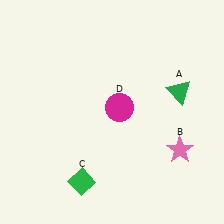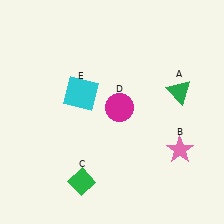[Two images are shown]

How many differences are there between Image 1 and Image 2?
There is 1 difference between the two images.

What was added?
A cyan square (E) was added in Image 2.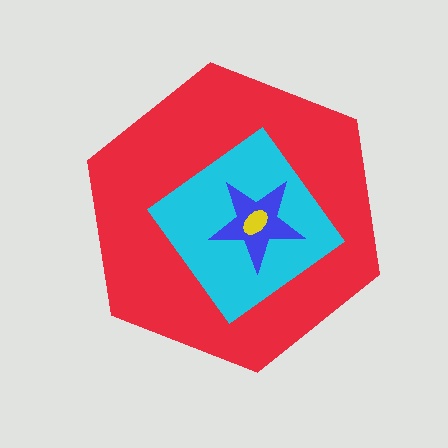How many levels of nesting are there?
4.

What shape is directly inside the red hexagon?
The cyan diamond.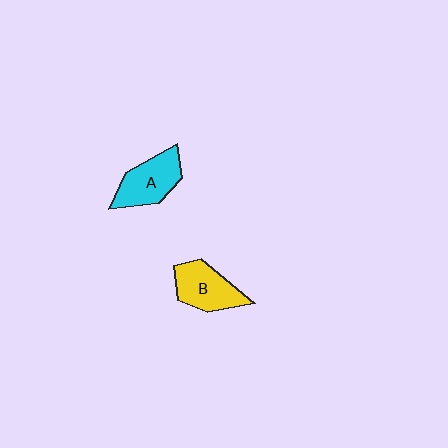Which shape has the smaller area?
Shape B (yellow).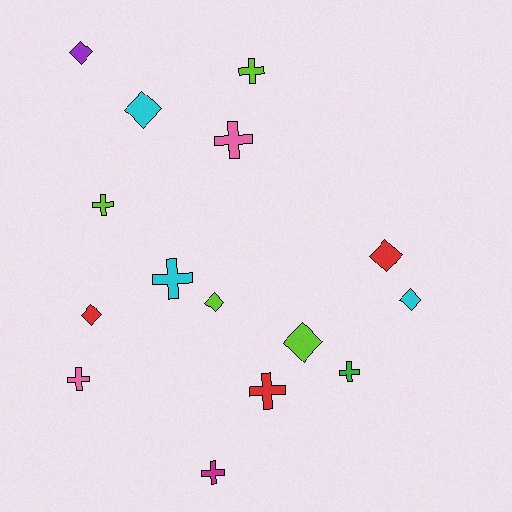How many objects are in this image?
There are 15 objects.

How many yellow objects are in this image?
There are no yellow objects.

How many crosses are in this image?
There are 8 crosses.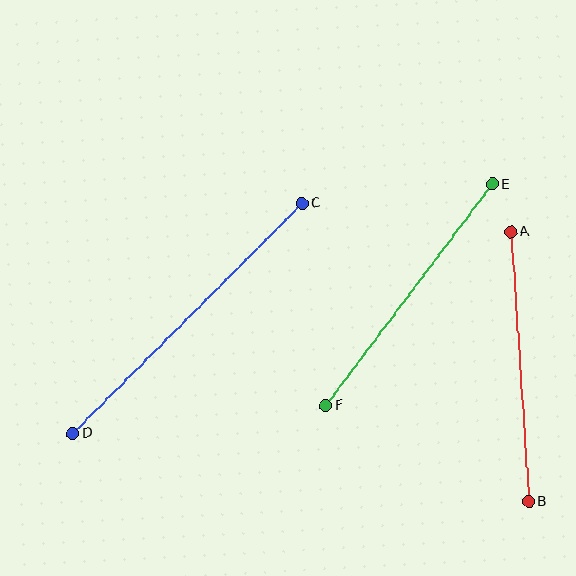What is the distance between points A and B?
The distance is approximately 271 pixels.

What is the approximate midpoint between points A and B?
The midpoint is at approximately (519, 367) pixels.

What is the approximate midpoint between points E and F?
The midpoint is at approximately (409, 295) pixels.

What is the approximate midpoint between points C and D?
The midpoint is at approximately (187, 319) pixels.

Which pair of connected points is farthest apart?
Points C and D are farthest apart.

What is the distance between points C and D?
The distance is approximately 324 pixels.